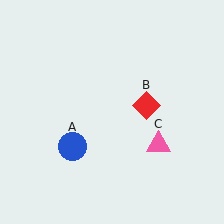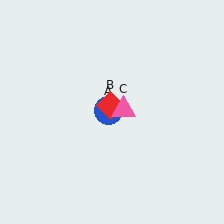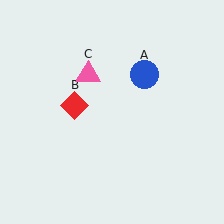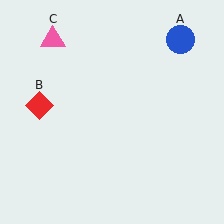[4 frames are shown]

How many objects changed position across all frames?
3 objects changed position: blue circle (object A), red diamond (object B), pink triangle (object C).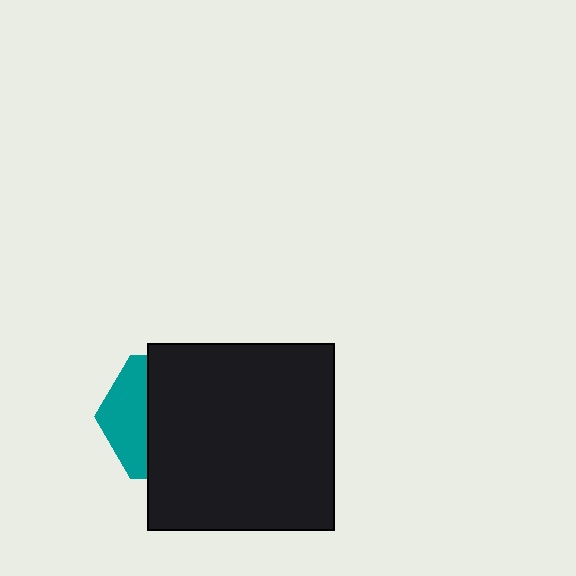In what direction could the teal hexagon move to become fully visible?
The teal hexagon could move left. That would shift it out from behind the black square entirely.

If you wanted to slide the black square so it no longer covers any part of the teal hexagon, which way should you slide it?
Slide it right — that is the most direct way to separate the two shapes.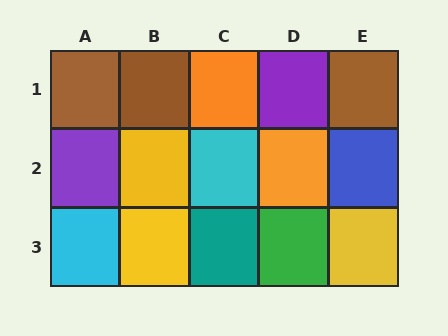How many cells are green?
1 cell is green.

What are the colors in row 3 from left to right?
Cyan, yellow, teal, green, yellow.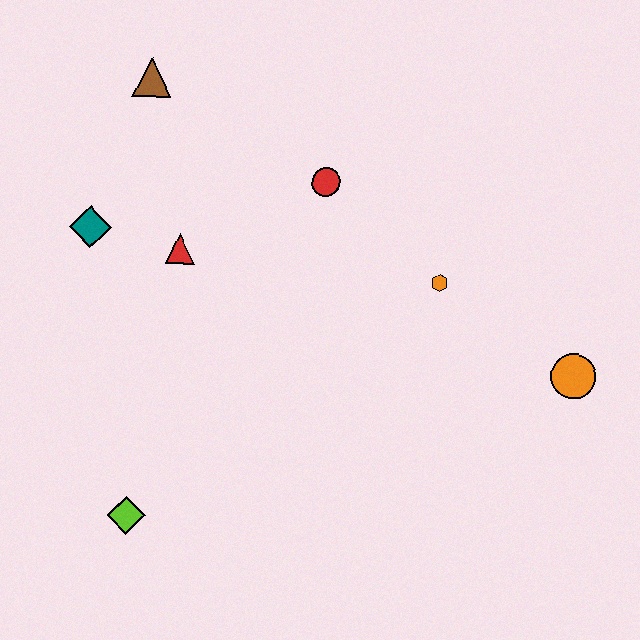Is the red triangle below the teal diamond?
Yes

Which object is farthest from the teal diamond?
The orange circle is farthest from the teal diamond.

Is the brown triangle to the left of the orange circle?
Yes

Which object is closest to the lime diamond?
The red triangle is closest to the lime diamond.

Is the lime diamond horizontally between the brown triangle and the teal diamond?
Yes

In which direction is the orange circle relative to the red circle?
The orange circle is to the right of the red circle.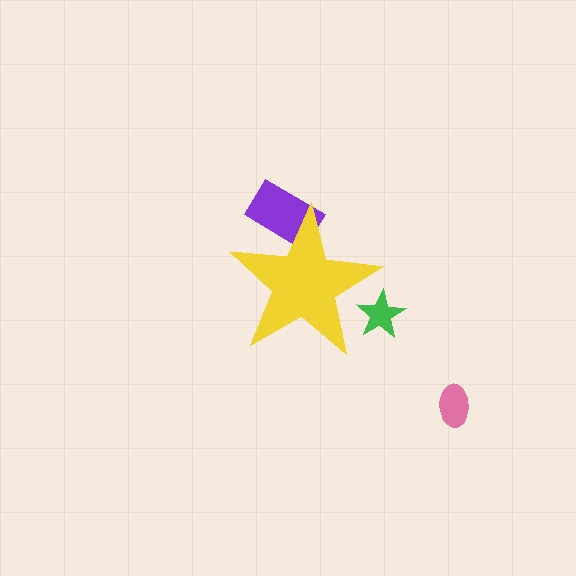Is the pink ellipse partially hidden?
No, the pink ellipse is fully visible.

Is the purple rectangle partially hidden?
Yes, the purple rectangle is partially hidden behind the yellow star.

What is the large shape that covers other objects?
A yellow star.